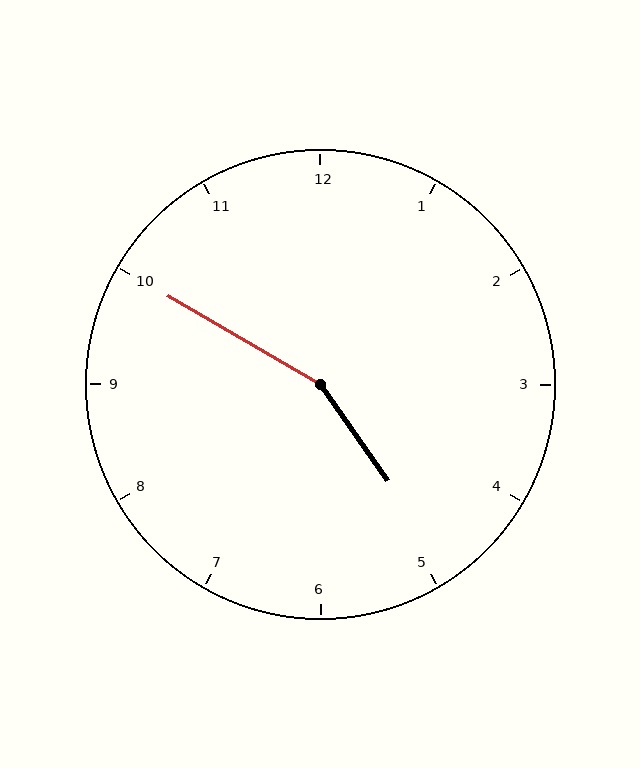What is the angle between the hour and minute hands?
Approximately 155 degrees.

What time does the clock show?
4:50.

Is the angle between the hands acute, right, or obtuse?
It is obtuse.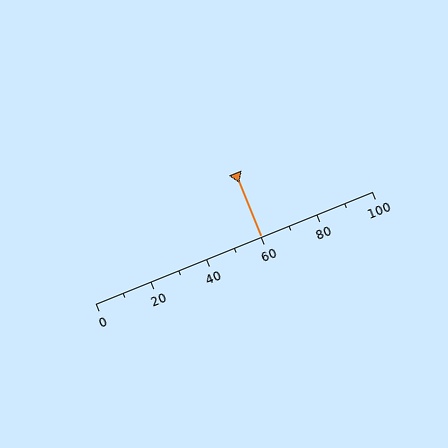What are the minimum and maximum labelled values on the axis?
The axis runs from 0 to 100.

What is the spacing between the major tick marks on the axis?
The major ticks are spaced 20 apart.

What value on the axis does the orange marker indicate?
The marker indicates approximately 60.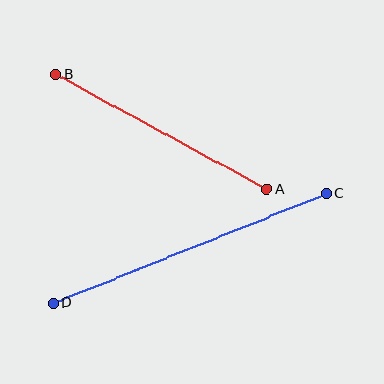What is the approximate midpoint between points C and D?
The midpoint is at approximately (190, 248) pixels.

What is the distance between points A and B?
The distance is approximately 240 pixels.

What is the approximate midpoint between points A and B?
The midpoint is at approximately (161, 132) pixels.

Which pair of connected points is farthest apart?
Points C and D are farthest apart.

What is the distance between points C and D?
The distance is approximately 294 pixels.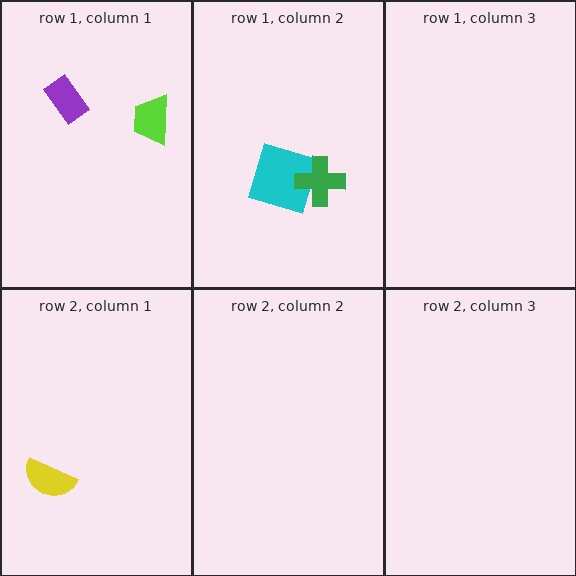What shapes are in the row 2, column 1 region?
The yellow semicircle.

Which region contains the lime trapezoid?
The row 1, column 1 region.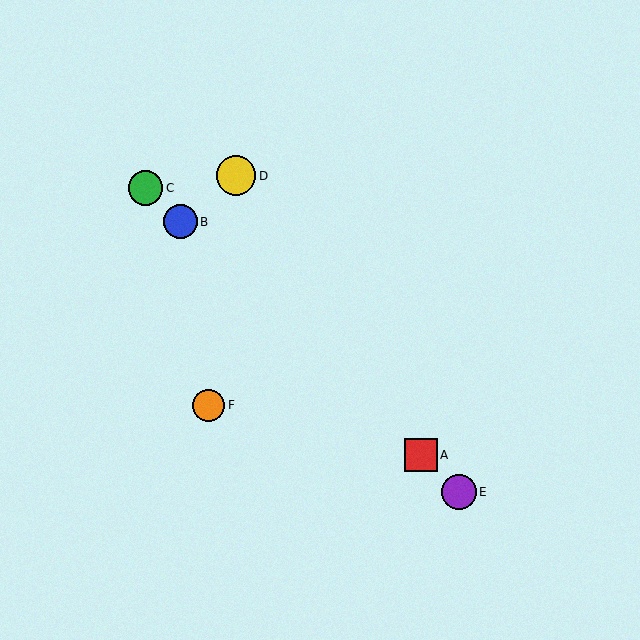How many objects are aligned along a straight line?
4 objects (A, B, C, E) are aligned along a straight line.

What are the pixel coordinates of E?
Object E is at (459, 492).